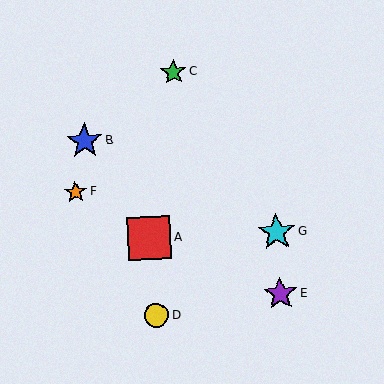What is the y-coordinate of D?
Object D is at y≈316.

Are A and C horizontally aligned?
No, A is at y≈238 and C is at y≈72.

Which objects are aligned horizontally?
Objects A, G are aligned horizontally.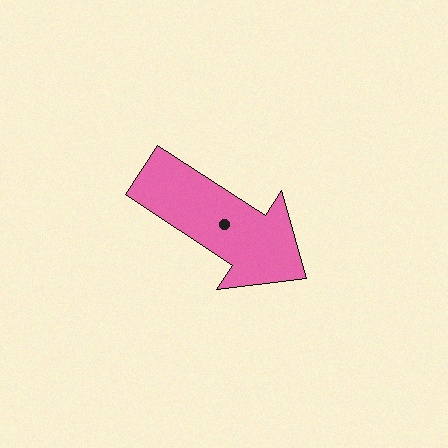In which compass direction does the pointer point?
Southeast.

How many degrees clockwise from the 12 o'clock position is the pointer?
Approximately 123 degrees.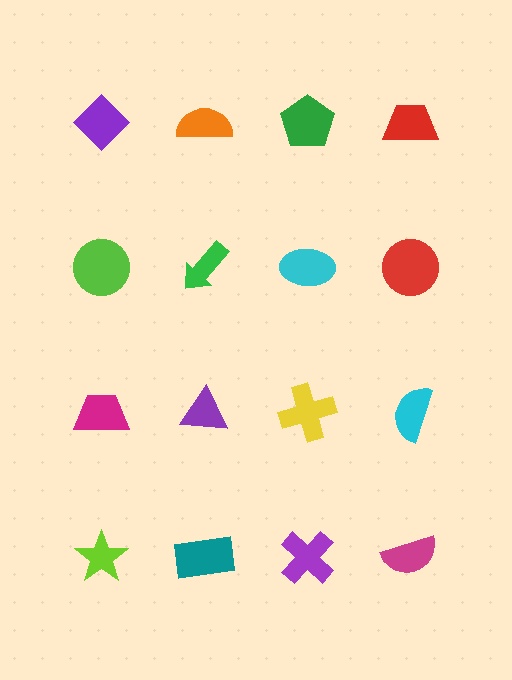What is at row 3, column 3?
A yellow cross.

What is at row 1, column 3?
A green pentagon.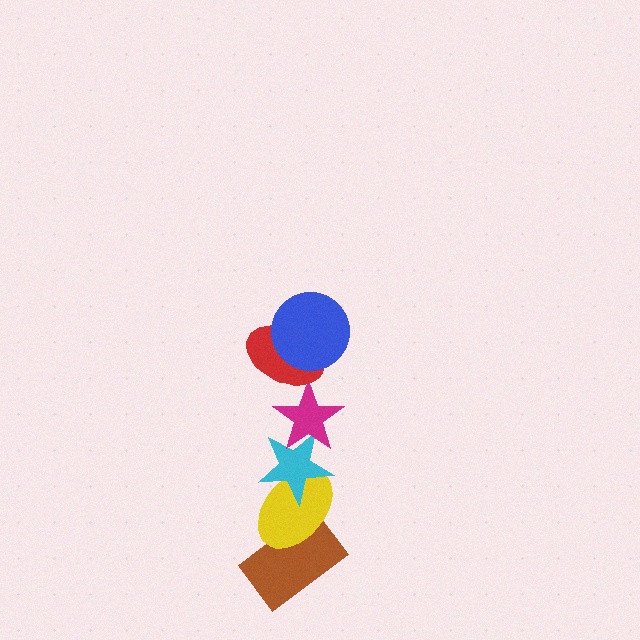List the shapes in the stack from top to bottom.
From top to bottom: the blue circle, the red ellipse, the magenta star, the cyan star, the yellow ellipse, the brown rectangle.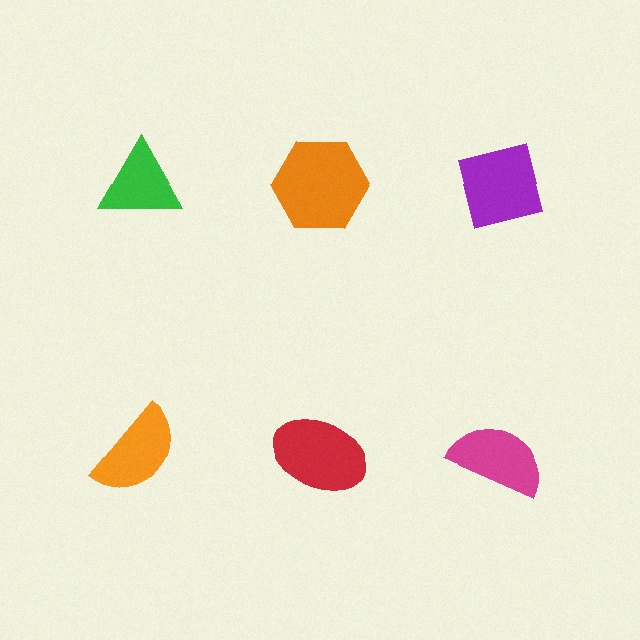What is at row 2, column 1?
An orange semicircle.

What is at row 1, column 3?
A purple square.